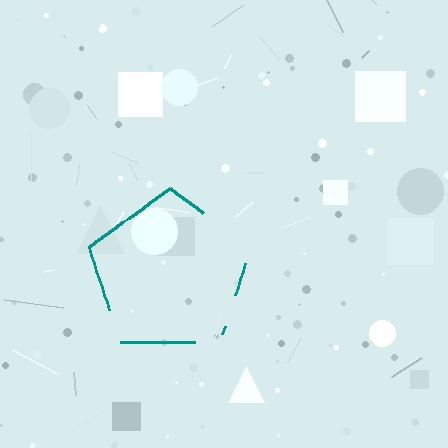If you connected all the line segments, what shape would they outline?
They would outline a pentagon.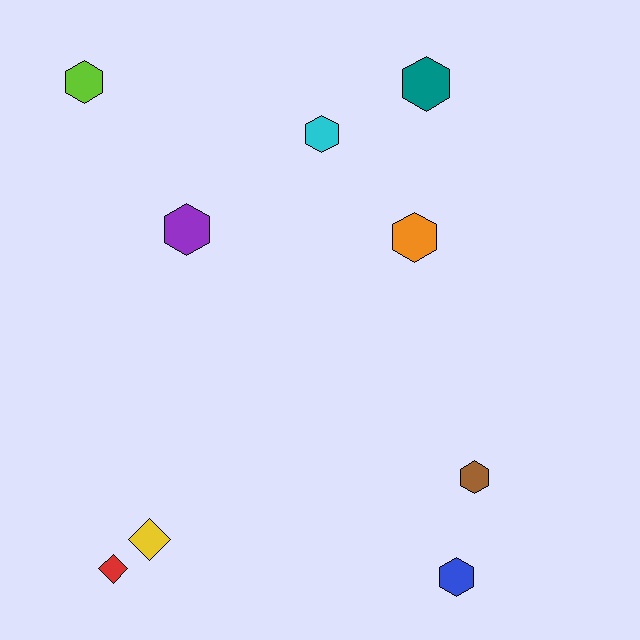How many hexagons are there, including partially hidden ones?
There are 7 hexagons.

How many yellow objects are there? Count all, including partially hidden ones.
There is 1 yellow object.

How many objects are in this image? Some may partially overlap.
There are 9 objects.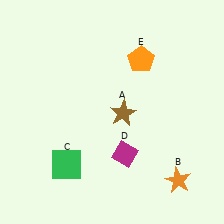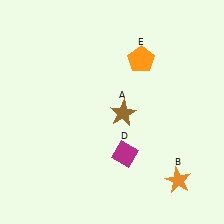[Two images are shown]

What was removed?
The green square (C) was removed in Image 2.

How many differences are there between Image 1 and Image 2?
There is 1 difference between the two images.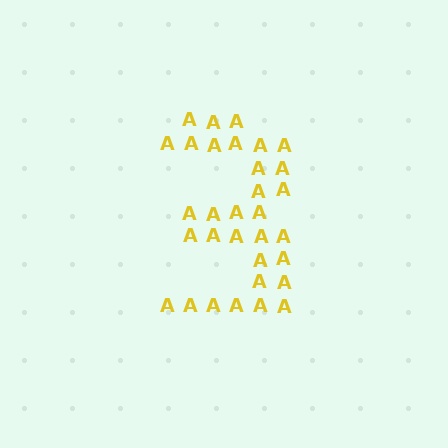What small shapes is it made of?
It is made of small letter A's.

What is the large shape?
The large shape is the digit 3.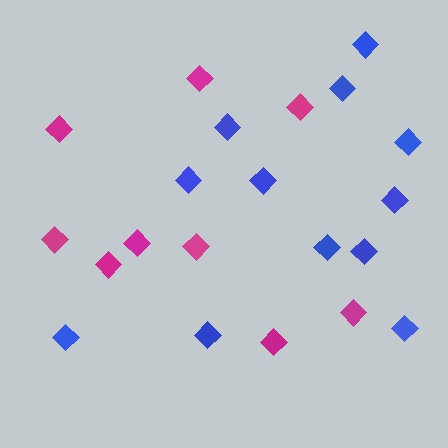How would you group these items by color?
There are 2 groups: one group of magenta diamonds (9) and one group of blue diamonds (12).